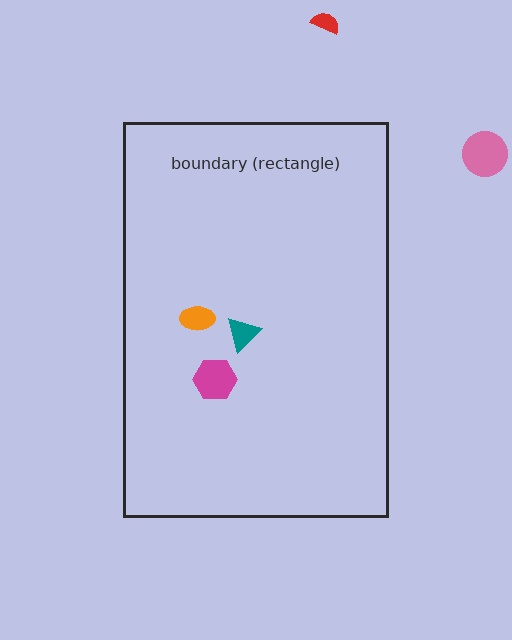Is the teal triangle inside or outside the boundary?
Inside.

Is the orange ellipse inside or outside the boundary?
Inside.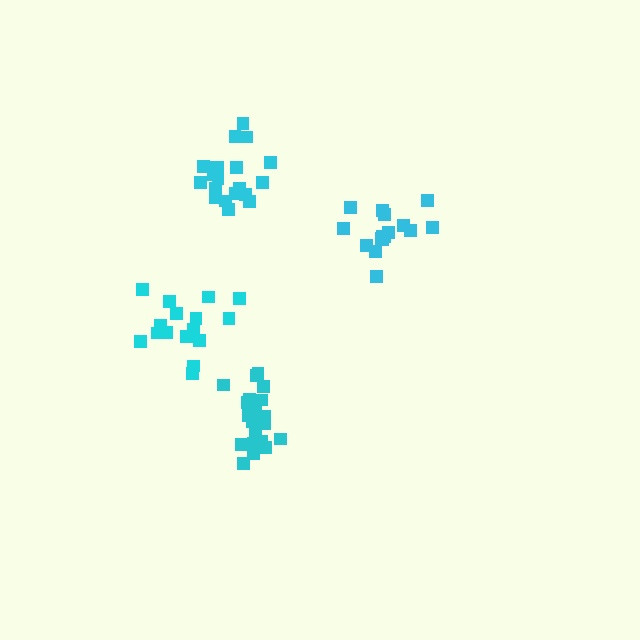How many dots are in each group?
Group 1: 21 dots, Group 2: 16 dots, Group 3: 16 dots, Group 4: 20 dots (73 total).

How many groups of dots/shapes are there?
There are 4 groups.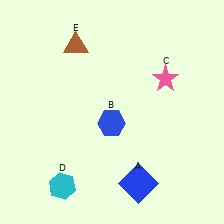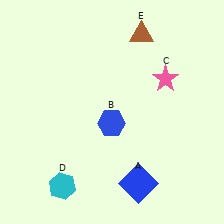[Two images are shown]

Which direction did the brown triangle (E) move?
The brown triangle (E) moved right.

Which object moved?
The brown triangle (E) moved right.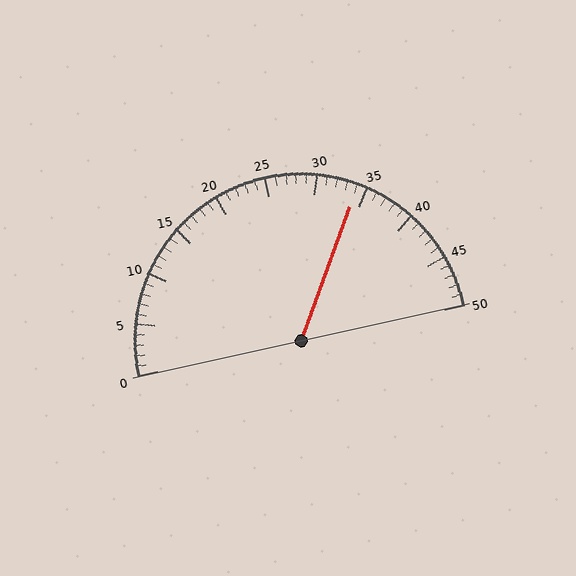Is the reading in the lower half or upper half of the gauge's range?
The reading is in the upper half of the range (0 to 50).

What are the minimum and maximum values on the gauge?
The gauge ranges from 0 to 50.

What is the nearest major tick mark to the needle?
The nearest major tick mark is 35.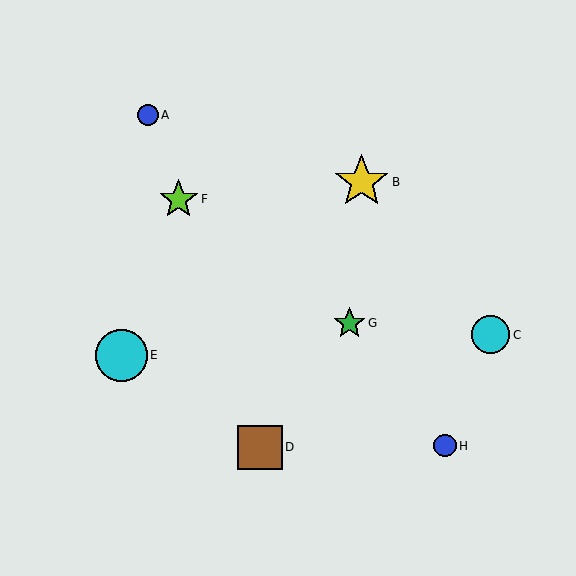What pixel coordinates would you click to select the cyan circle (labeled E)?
Click at (121, 355) to select the cyan circle E.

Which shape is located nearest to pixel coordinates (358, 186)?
The yellow star (labeled B) at (362, 182) is nearest to that location.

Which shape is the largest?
The yellow star (labeled B) is the largest.